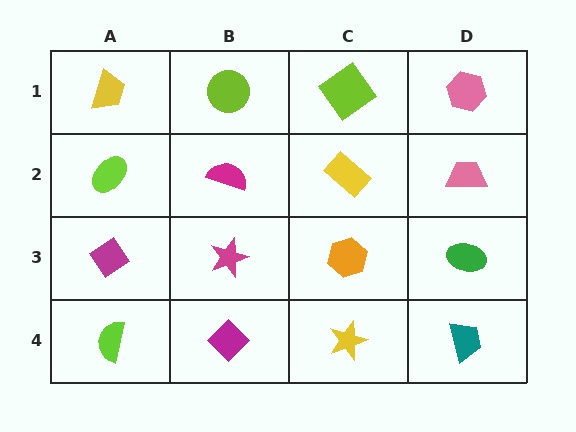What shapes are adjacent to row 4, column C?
An orange hexagon (row 3, column C), a magenta diamond (row 4, column B), a teal trapezoid (row 4, column D).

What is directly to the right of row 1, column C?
A pink hexagon.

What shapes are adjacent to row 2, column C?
A lime diamond (row 1, column C), an orange hexagon (row 3, column C), a magenta semicircle (row 2, column B), a pink trapezoid (row 2, column D).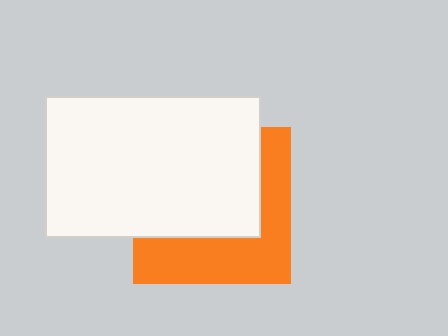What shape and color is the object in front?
The object in front is a white rectangle.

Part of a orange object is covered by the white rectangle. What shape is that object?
It is a square.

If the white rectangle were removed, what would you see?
You would see the complete orange square.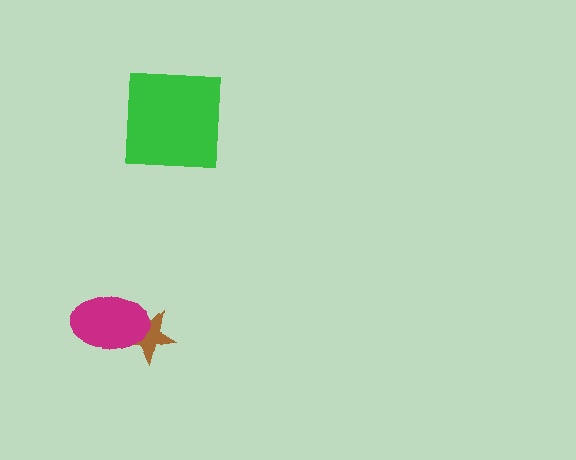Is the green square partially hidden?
No, no other shape covers it.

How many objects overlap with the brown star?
1 object overlaps with the brown star.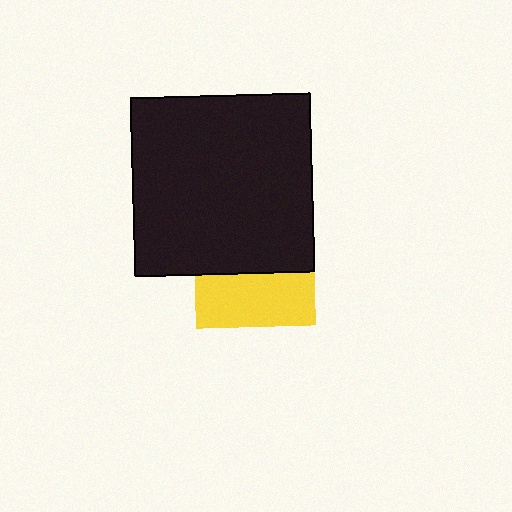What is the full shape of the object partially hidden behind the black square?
The partially hidden object is a yellow square.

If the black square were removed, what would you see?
You would see the complete yellow square.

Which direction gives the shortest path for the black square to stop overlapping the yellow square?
Moving up gives the shortest separation.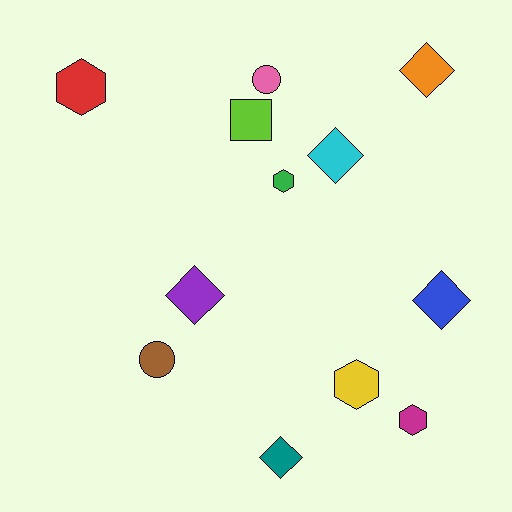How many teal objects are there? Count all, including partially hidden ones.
There is 1 teal object.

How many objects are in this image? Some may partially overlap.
There are 12 objects.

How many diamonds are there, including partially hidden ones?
There are 5 diamonds.